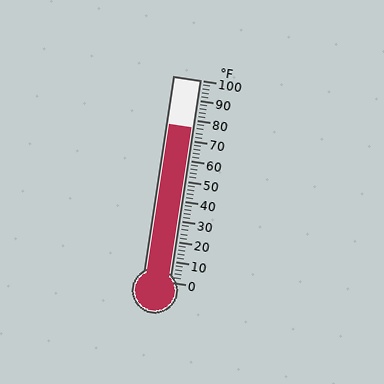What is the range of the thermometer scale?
The thermometer scale ranges from 0°F to 100°F.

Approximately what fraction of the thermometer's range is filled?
The thermometer is filled to approximately 75% of its range.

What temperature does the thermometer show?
The thermometer shows approximately 76°F.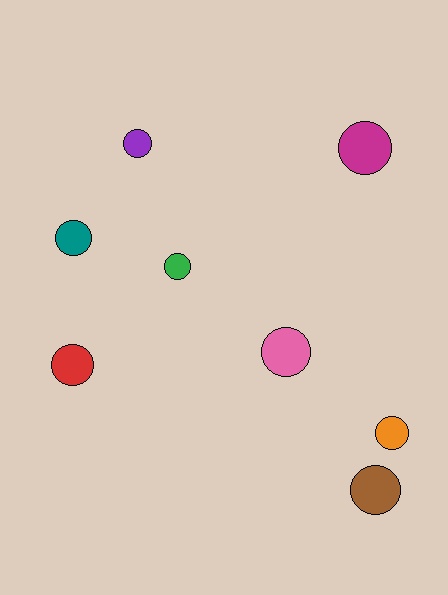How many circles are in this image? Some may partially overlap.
There are 8 circles.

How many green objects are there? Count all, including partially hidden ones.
There is 1 green object.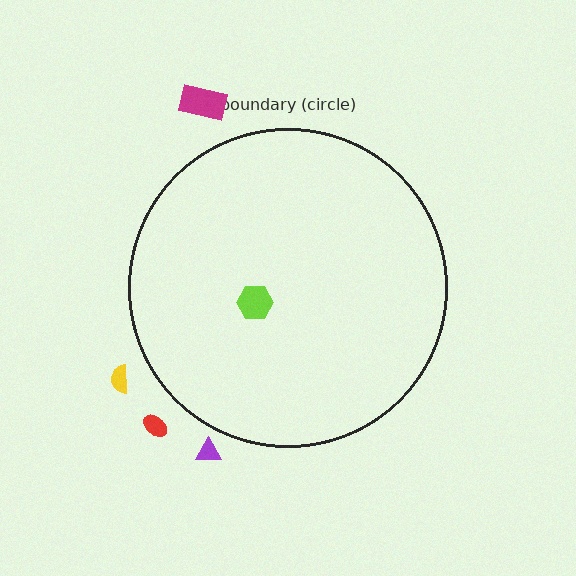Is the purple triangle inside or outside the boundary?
Outside.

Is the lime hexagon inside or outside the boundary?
Inside.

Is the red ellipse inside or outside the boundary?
Outside.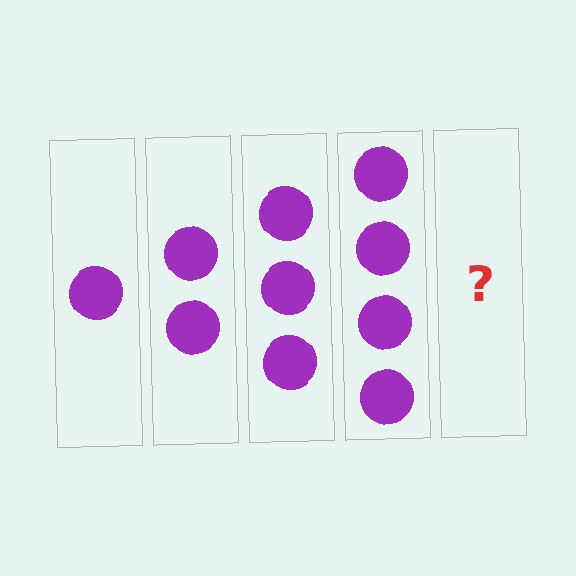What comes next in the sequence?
The next element should be 5 circles.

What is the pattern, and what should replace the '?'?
The pattern is that each step adds one more circle. The '?' should be 5 circles.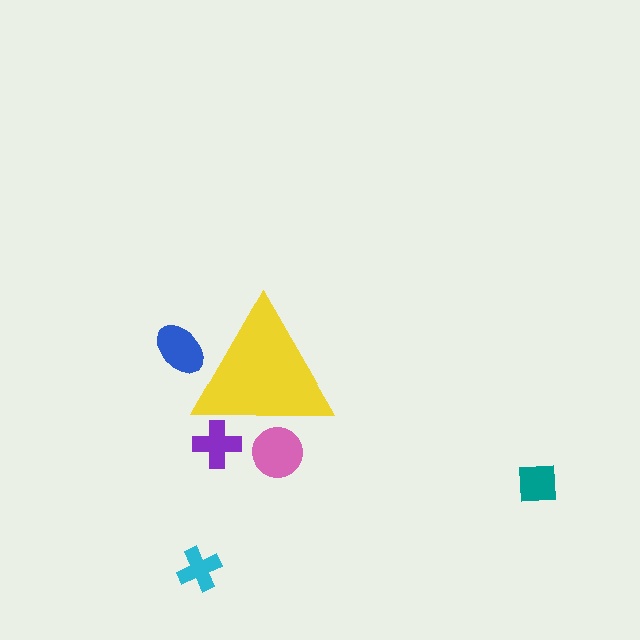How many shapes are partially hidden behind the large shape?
3 shapes are partially hidden.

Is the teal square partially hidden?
No, the teal square is fully visible.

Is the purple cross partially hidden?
Yes, the purple cross is partially hidden behind the yellow triangle.